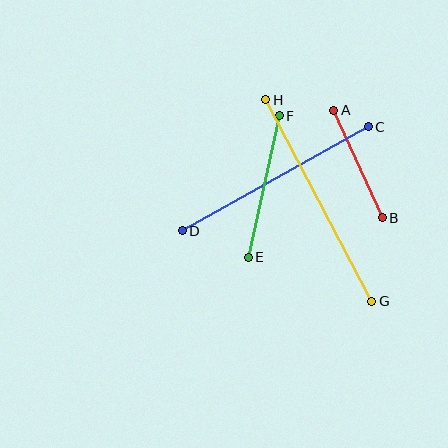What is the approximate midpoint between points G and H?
The midpoint is at approximately (319, 201) pixels.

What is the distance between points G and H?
The distance is approximately 228 pixels.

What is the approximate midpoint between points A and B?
The midpoint is at approximately (358, 164) pixels.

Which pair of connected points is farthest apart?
Points G and H are farthest apart.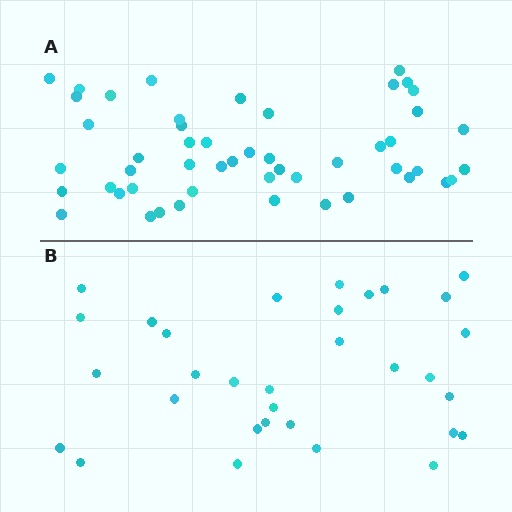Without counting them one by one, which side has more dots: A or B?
Region A (the top region) has more dots.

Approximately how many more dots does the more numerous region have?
Region A has approximately 20 more dots than region B.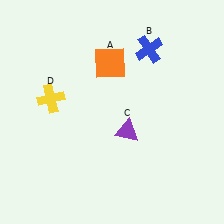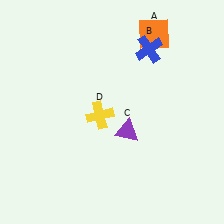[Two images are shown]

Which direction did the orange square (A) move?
The orange square (A) moved right.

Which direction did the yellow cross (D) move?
The yellow cross (D) moved right.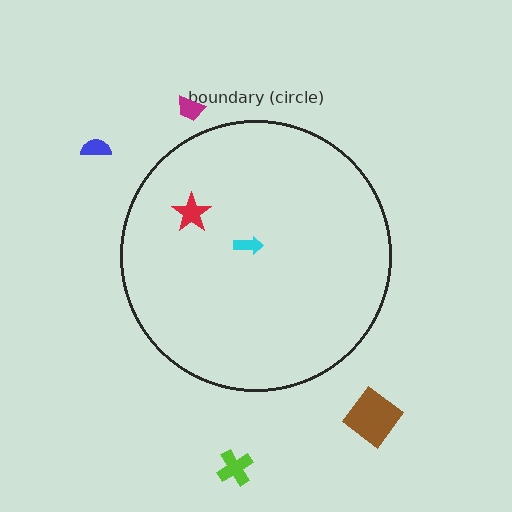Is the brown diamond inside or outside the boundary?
Outside.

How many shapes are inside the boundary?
2 inside, 4 outside.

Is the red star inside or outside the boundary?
Inside.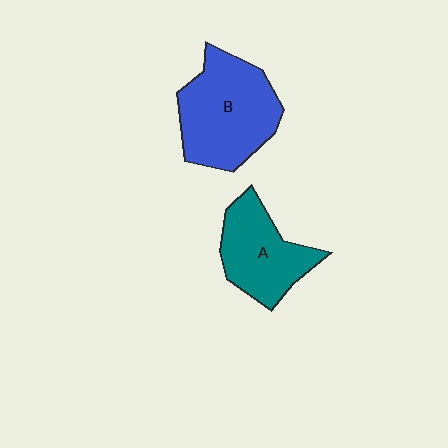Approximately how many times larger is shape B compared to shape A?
Approximately 1.4 times.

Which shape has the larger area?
Shape B (blue).